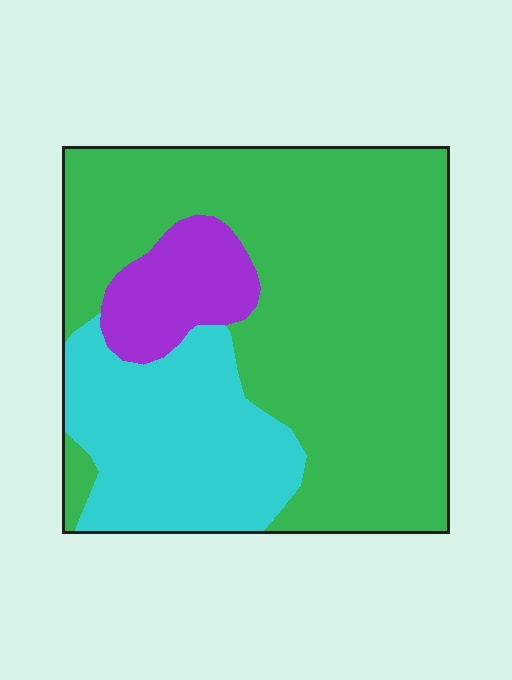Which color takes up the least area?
Purple, at roughly 10%.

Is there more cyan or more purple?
Cyan.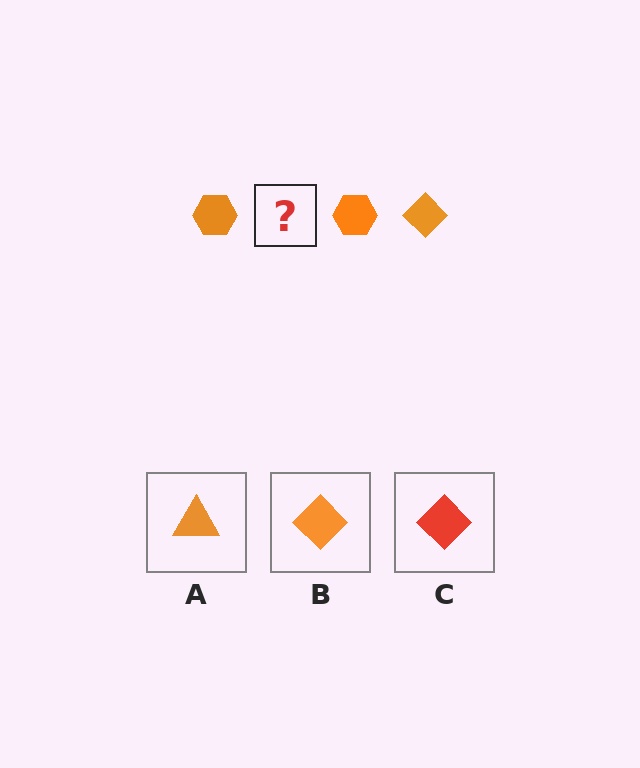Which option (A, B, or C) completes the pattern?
B.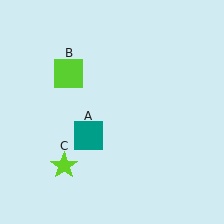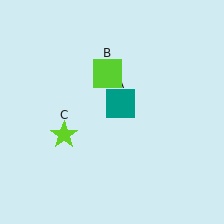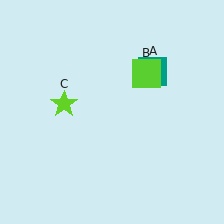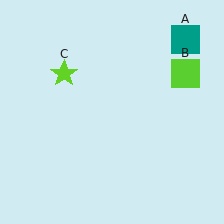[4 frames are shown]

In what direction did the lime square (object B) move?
The lime square (object B) moved right.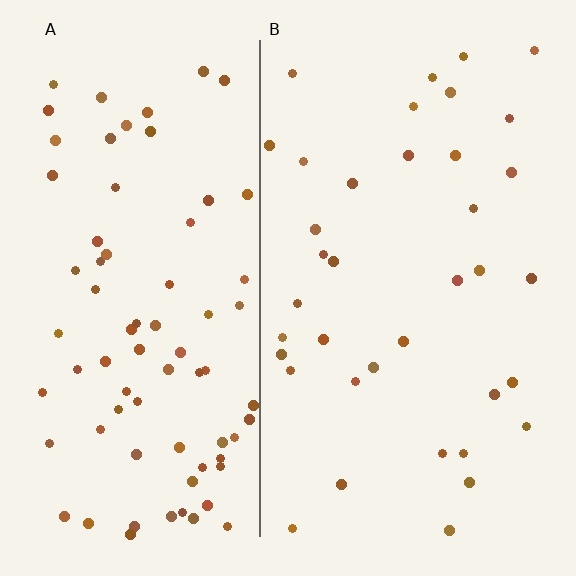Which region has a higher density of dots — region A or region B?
A (the left).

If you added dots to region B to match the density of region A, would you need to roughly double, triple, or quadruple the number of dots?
Approximately double.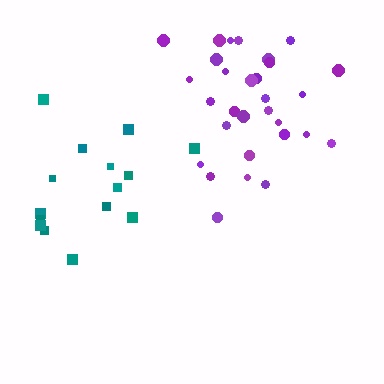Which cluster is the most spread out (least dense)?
Teal.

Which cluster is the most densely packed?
Purple.